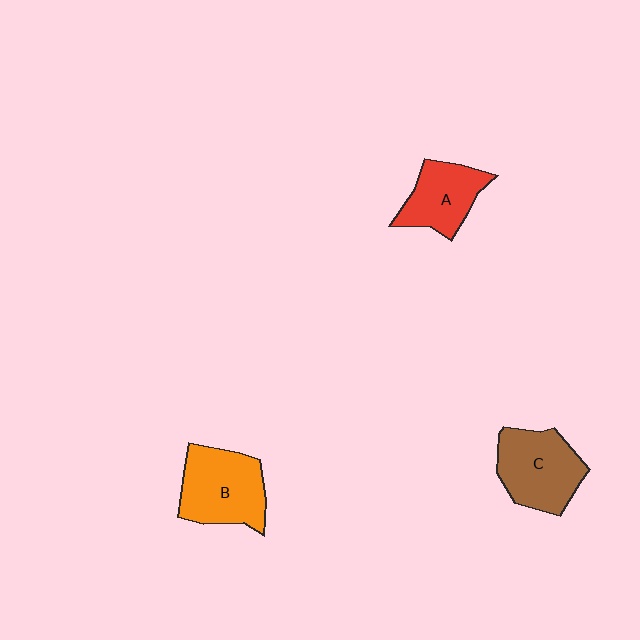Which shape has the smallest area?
Shape A (red).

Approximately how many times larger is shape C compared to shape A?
Approximately 1.3 times.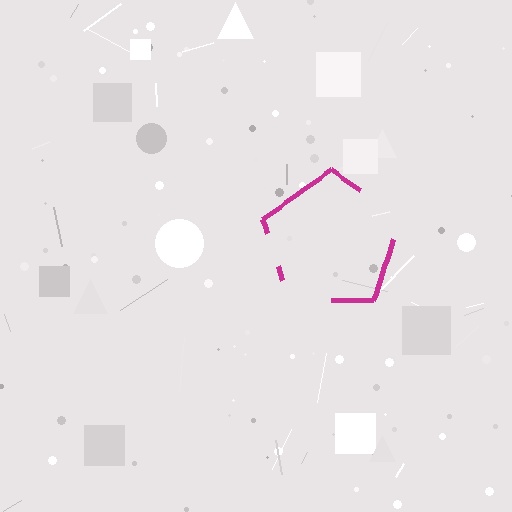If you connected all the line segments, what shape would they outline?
They would outline a pentagon.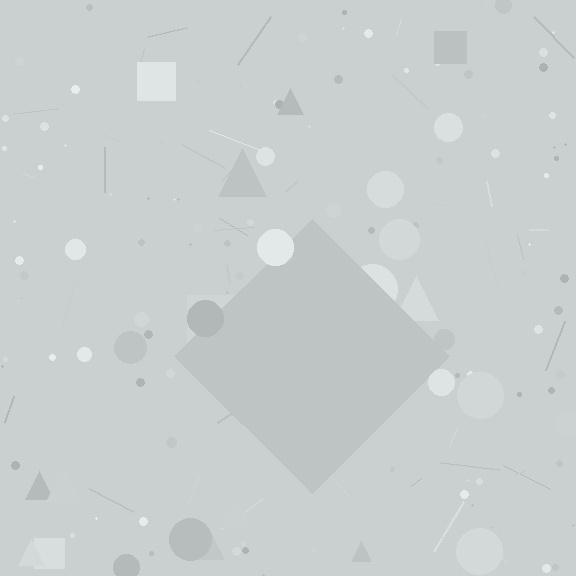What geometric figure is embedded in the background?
A diamond is embedded in the background.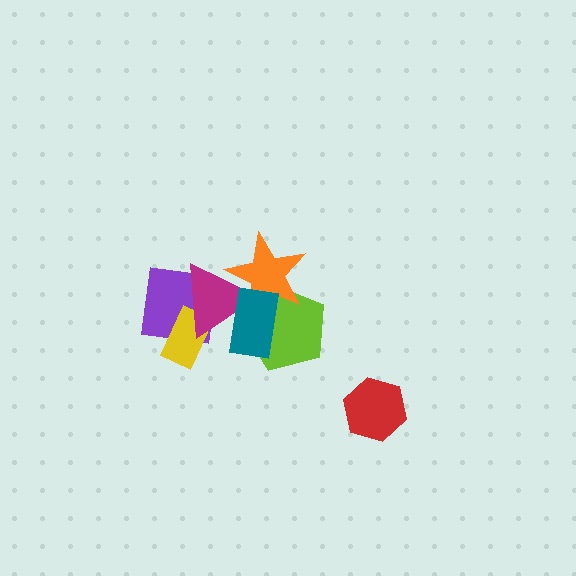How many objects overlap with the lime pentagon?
3 objects overlap with the lime pentagon.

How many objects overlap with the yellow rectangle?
2 objects overlap with the yellow rectangle.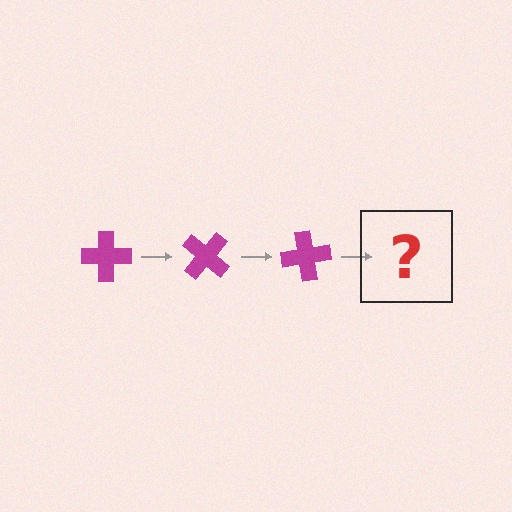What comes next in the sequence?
The next element should be a magenta cross rotated 120 degrees.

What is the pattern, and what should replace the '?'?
The pattern is that the cross rotates 40 degrees each step. The '?' should be a magenta cross rotated 120 degrees.